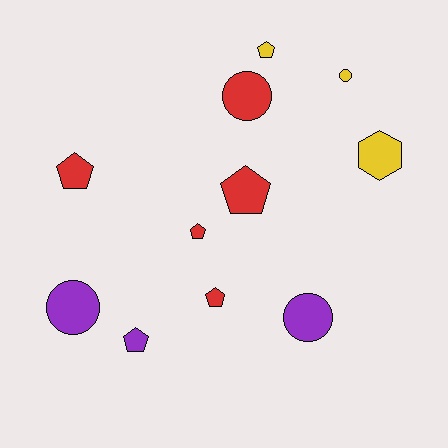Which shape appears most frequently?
Pentagon, with 6 objects.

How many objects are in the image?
There are 11 objects.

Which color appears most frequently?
Red, with 5 objects.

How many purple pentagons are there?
There is 1 purple pentagon.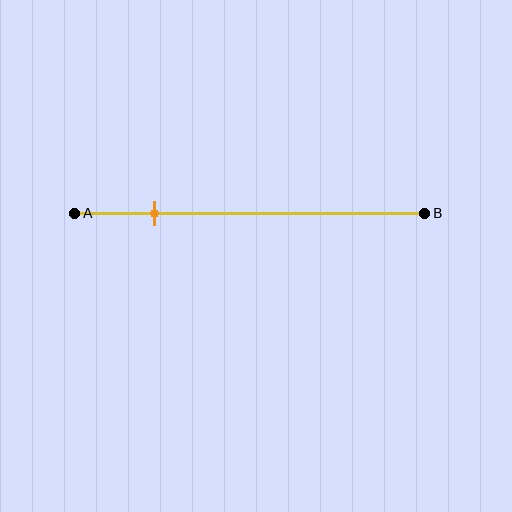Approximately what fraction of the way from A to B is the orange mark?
The orange mark is approximately 25% of the way from A to B.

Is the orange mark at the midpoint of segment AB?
No, the mark is at about 25% from A, not at the 50% midpoint.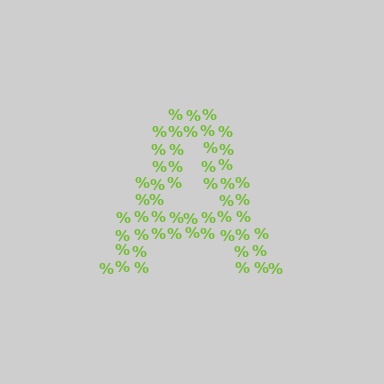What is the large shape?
The large shape is the letter A.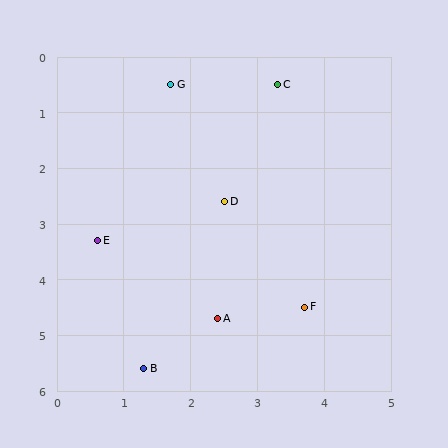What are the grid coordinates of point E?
Point E is at approximately (0.6, 3.3).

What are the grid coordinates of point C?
Point C is at approximately (3.3, 0.5).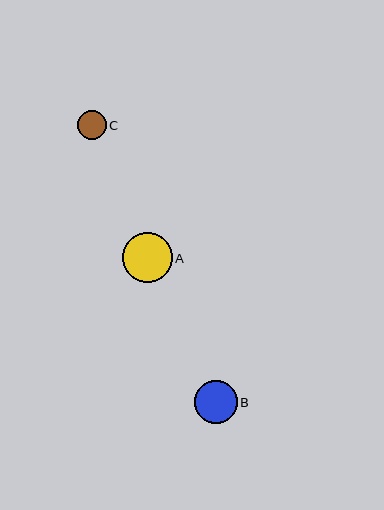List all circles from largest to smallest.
From largest to smallest: A, B, C.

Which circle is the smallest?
Circle C is the smallest with a size of approximately 29 pixels.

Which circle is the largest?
Circle A is the largest with a size of approximately 49 pixels.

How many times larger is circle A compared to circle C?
Circle A is approximately 1.7 times the size of circle C.